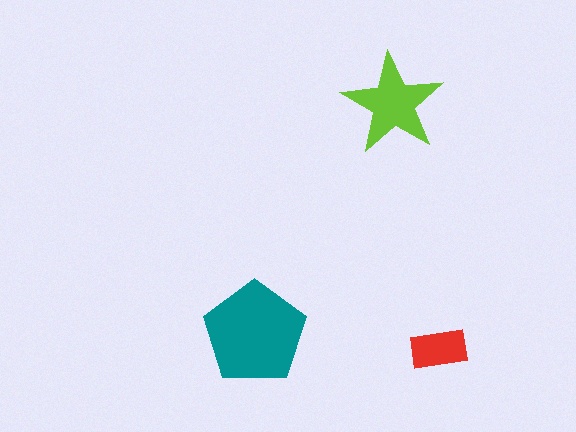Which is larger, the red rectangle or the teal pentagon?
The teal pentagon.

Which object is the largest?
The teal pentagon.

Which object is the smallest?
The red rectangle.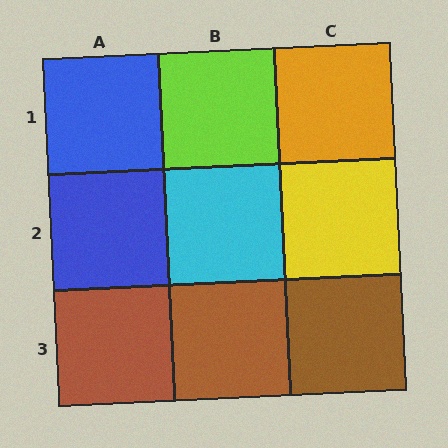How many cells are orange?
1 cell is orange.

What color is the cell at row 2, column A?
Blue.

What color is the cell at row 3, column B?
Brown.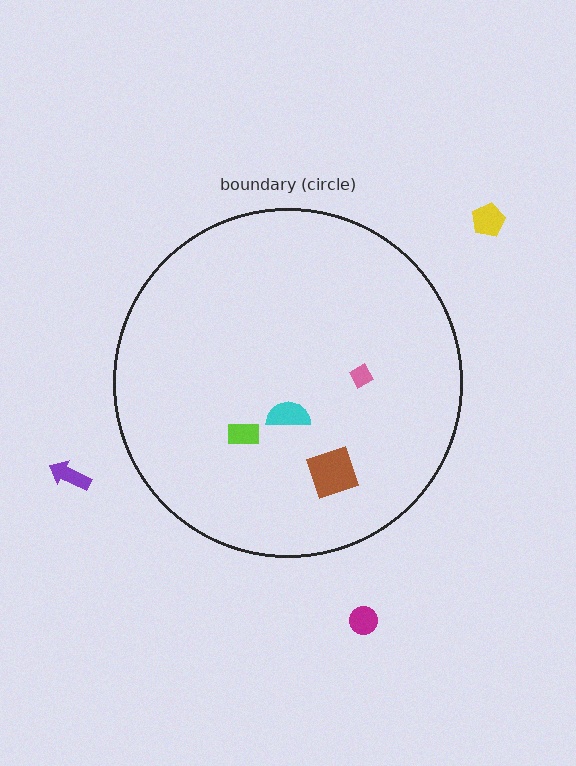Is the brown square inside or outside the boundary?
Inside.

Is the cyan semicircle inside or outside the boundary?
Inside.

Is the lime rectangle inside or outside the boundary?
Inside.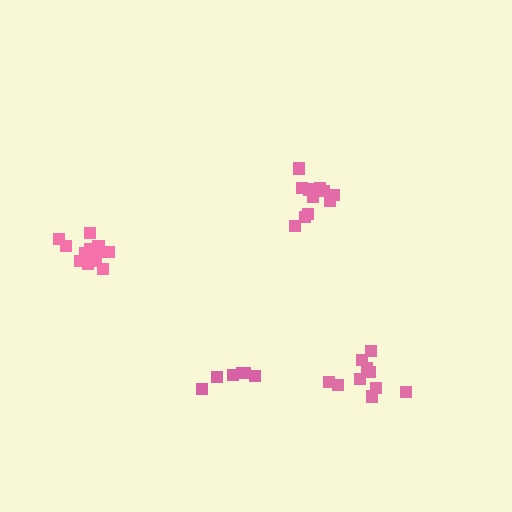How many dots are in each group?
Group 1: 10 dots, Group 2: 12 dots, Group 3: 6 dots, Group 4: 12 dots (40 total).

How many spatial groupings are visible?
There are 4 spatial groupings.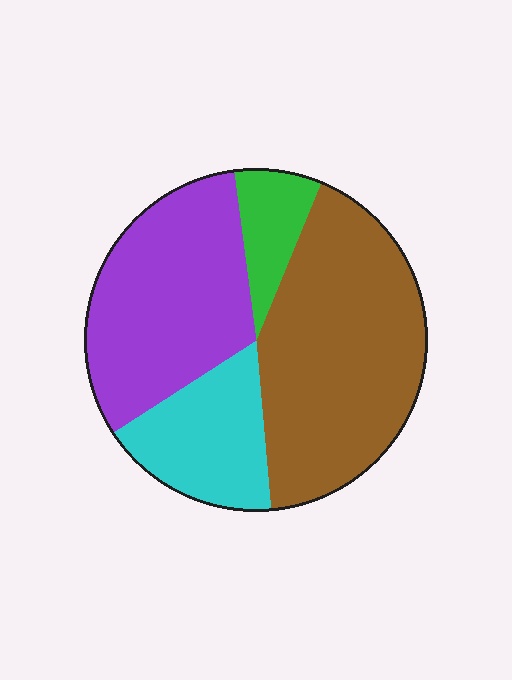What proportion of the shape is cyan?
Cyan covers 17% of the shape.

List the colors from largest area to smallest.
From largest to smallest: brown, purple, cyan, green.